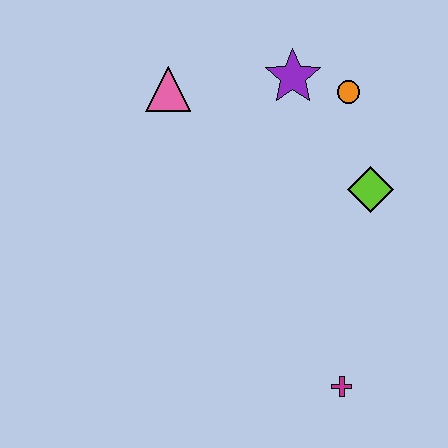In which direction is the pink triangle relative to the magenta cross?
The pink triangle is above the magenta cross.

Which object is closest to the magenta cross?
The lime diamond is closest to the magenta cross.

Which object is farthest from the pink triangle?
The magenta cross is farthest from the pink triangle.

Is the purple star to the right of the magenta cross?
No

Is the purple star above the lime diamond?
Yes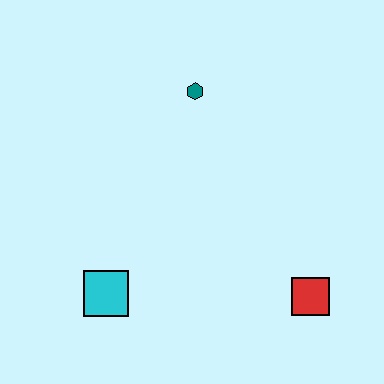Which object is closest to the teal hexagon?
The cyan square is closest to the teal hexagon.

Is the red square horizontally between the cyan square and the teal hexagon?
No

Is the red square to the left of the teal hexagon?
No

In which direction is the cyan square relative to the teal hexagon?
The cyan square is below the teal hexagon.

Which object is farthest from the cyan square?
The teal hexagon is farthest from the cyan square.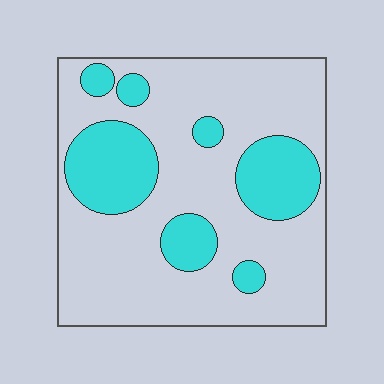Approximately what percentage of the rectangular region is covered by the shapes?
Approximately 25%.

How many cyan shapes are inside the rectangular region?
7.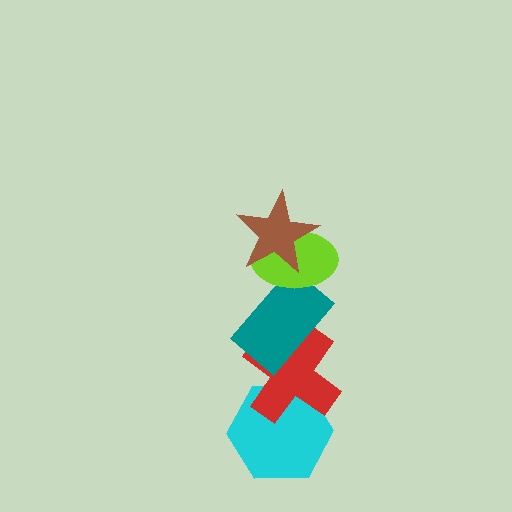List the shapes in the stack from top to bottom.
From top to bottom: the brown star, the lime ellipse, the teal rectangle, the red cross, the cyan hexagon.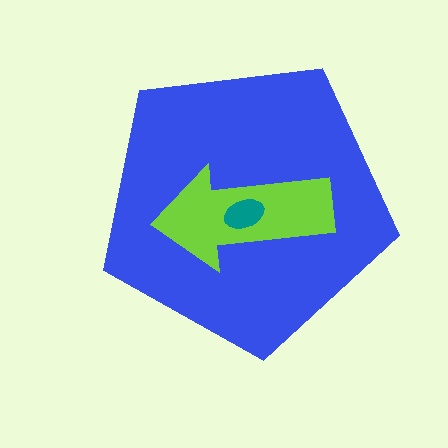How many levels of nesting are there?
3.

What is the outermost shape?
The blue pentagon.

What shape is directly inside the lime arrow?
The teal ellipse.